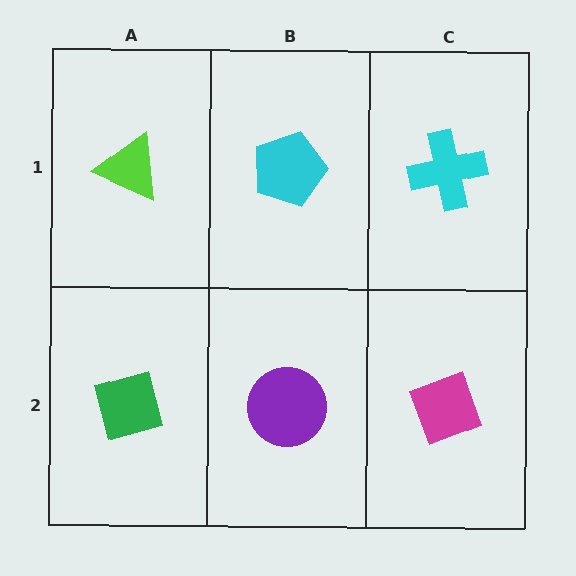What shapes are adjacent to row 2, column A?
A lime triangle (row 1, column A), a purple circle (row 2, column B).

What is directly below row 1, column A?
A green square.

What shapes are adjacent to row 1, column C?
A magenta diamond (row 2, column C), a cyan pentagon (row 1, column B).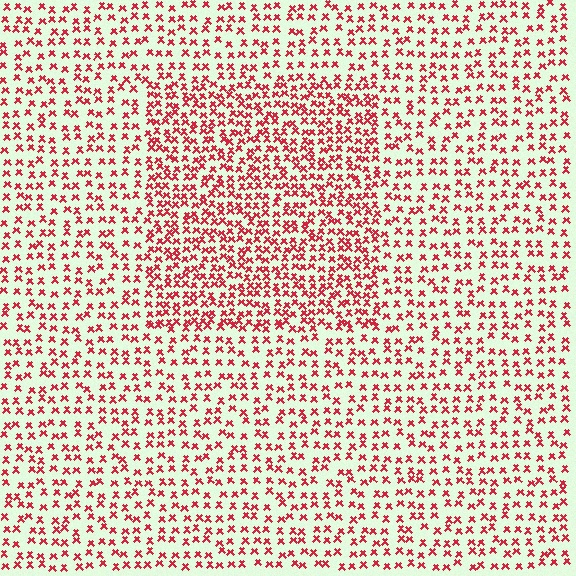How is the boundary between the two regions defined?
The boundary is defined by a change in element density (approximately 1.7x ratio). All elements are the same color, size, and shape.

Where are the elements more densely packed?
The elements are more densely packed inside the rectangle boundary.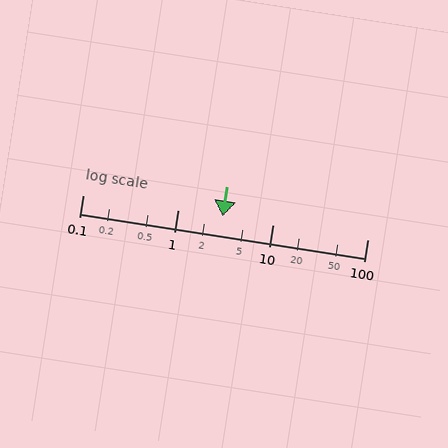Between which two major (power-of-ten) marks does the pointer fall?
The pointer is between 1 and 10.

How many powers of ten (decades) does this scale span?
The scale spans 3 decades, from 0.1 to 100.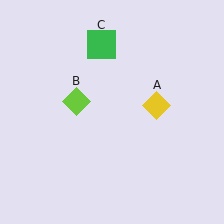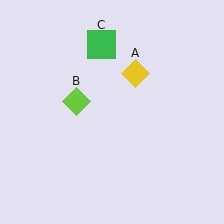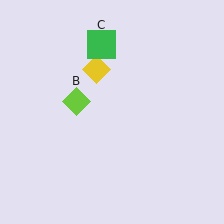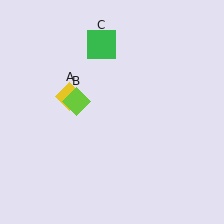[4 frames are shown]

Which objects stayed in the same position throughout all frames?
Lime diamond (object B) and green square (object C) remained stationary.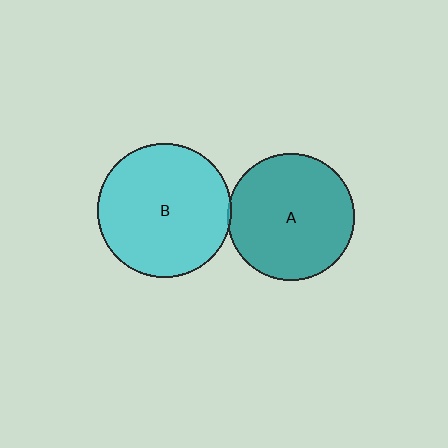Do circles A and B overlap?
Yes.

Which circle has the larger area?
Circle B (cyan).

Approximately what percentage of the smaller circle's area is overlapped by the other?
Approximately 5%.